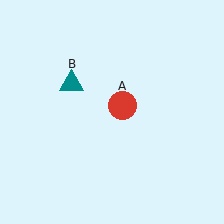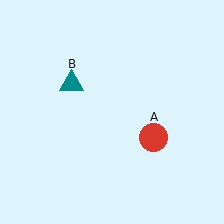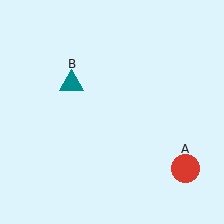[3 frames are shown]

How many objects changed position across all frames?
1 object changed position: red circle (object A).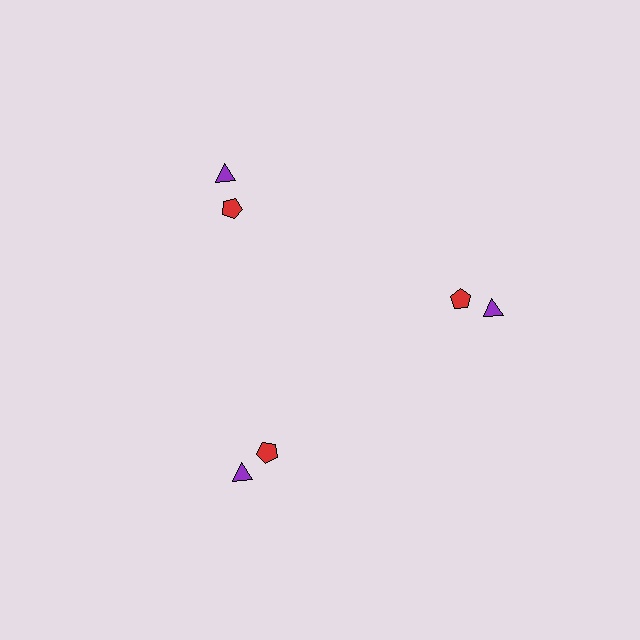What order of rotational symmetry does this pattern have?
This pattern has 3-fold rotational symmetry.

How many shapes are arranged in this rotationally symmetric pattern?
There are 6 shapes, arranged in 3 groups of 2.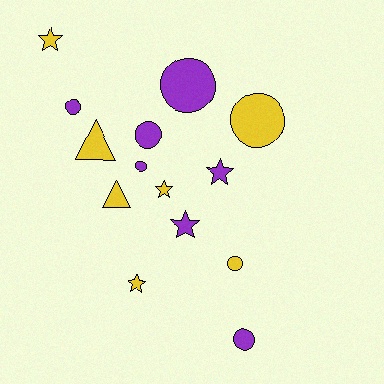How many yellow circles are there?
There are 2 yellow circles.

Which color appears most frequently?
Purple, with 7 objects.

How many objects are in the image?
There are 14 objects.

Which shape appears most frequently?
Circle, with 7 objects.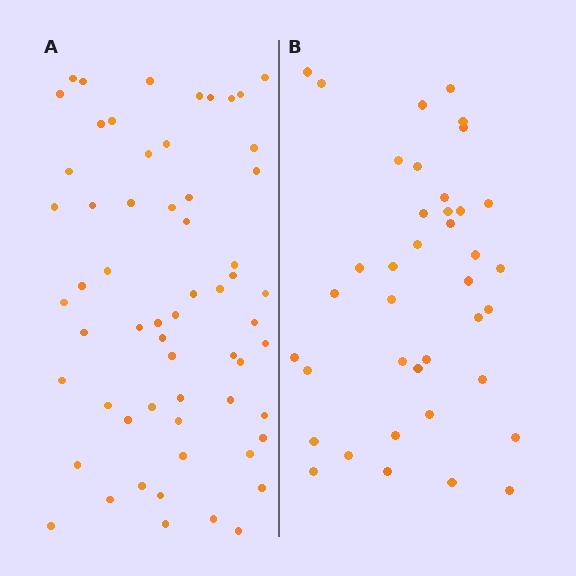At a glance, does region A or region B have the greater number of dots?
Region A (the left region) has more dots.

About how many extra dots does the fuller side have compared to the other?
Region A has approximately 20 more dots than region B.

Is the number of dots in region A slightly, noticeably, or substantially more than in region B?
Region A has substantially more. The ratio is roughly 1.5 to 1.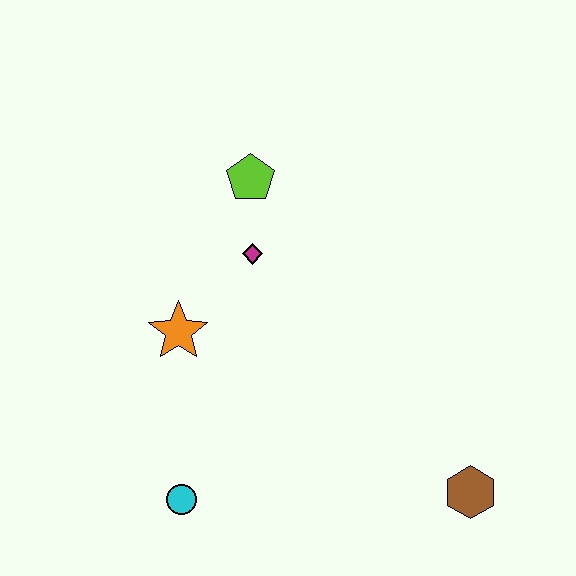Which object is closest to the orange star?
The magenta diamond is closest to the orange star.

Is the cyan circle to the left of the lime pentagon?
Yes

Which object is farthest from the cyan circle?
The lime pentagon is farthest from the cyan circle.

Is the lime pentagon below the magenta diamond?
No